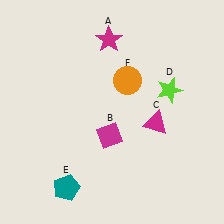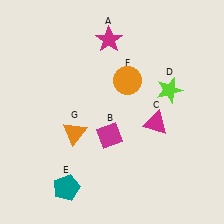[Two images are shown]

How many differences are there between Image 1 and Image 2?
There is 1 difference between the two images.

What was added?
An orange triangle (G) was added in Image 2.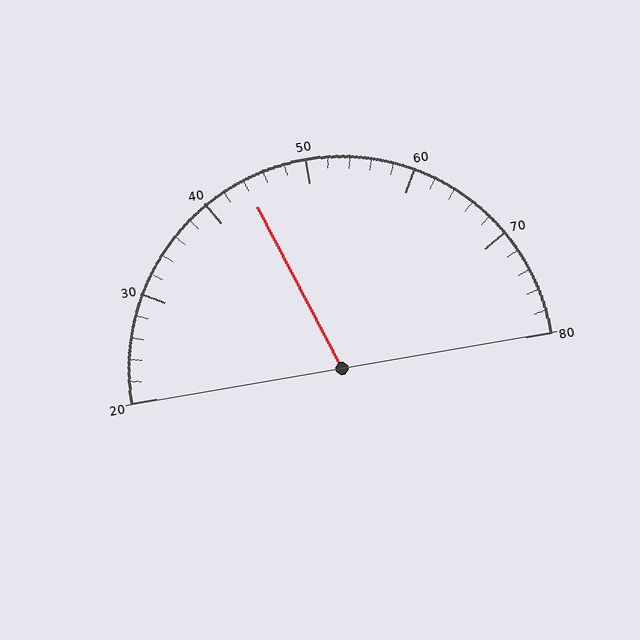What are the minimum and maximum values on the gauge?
The gauge ranges from 20 to 80.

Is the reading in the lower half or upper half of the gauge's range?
The reading is in the lower half of the range (20 to 80).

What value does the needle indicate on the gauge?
The needle indicates approximately 44.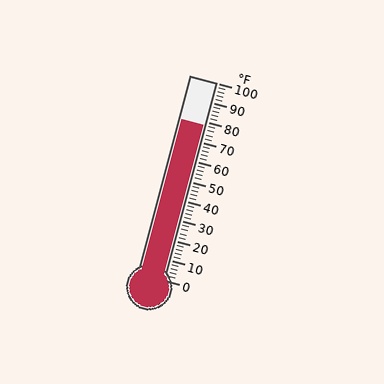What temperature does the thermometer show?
The thermometer shows approximately 78°F.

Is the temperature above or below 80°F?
The temperature is below 80°F.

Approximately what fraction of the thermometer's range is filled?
The thermometer is filled to approximately 80% of its range.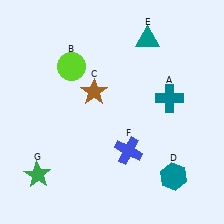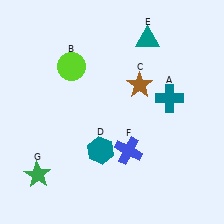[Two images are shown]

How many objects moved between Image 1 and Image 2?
2 objects moved between the two images.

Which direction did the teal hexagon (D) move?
The teal hexagon (D) moved left.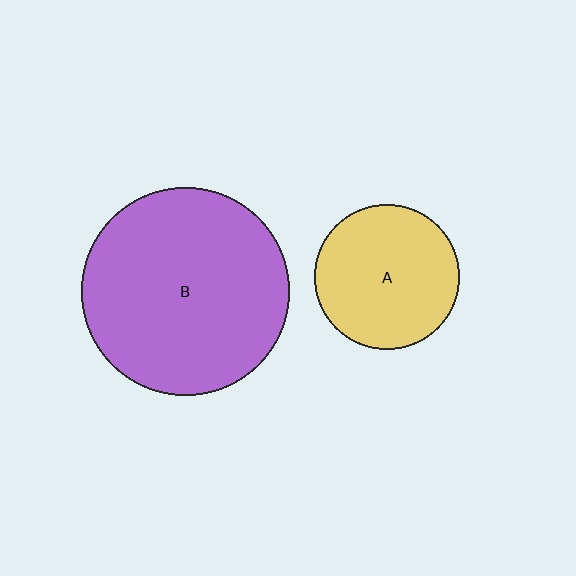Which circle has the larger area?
Circle B (purple).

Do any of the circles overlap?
No, none of the circles overlap.